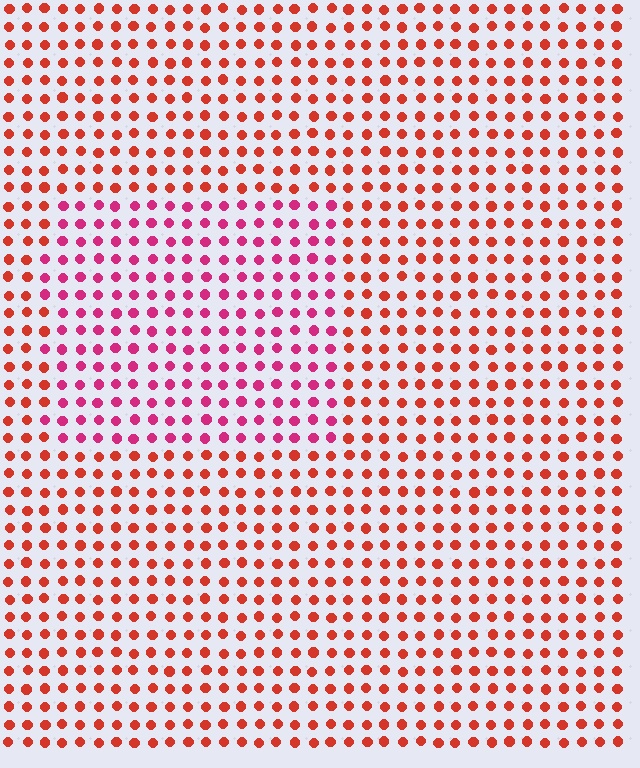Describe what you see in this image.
The image is filled with small red elements in a uniform arrangement. A rectangle-shaped region is visible where the elements are tinted to a slightly different hue, forming a subtle color boundary.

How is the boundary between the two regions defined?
The boundary is defined purely by a slight shift in hue (about 35 degrees). Spacing, size, and orientation are identical on both sides.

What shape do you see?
I see a rectangle.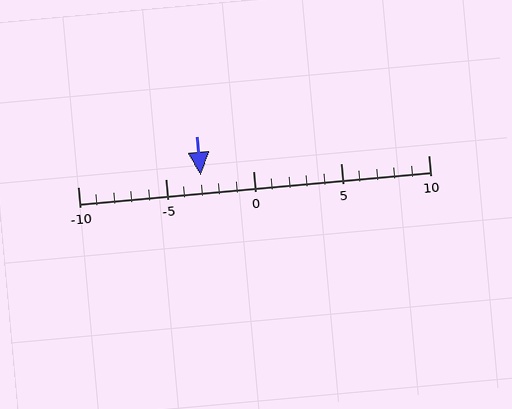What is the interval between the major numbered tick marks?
The major tick marks are spaced 5 units apart.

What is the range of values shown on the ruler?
The ruler shows values from -10 to 10.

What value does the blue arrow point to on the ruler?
The blue arrow points to approximately -3.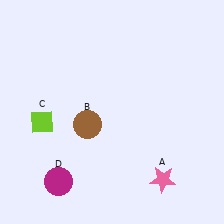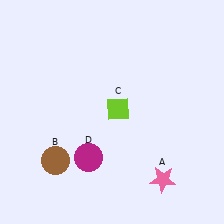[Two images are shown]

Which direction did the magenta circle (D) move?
The magenta circle (D) moved right.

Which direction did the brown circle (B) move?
The brown circle (B) moved down.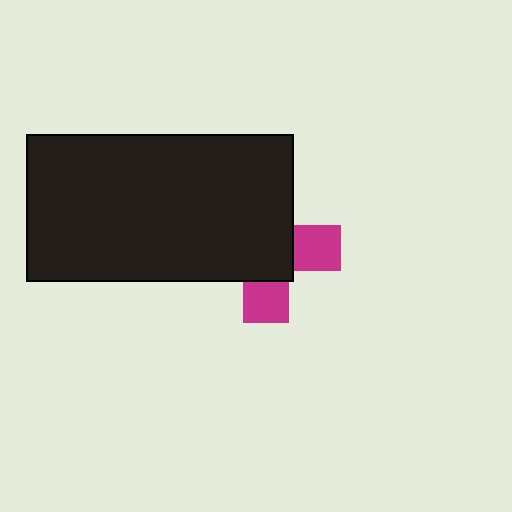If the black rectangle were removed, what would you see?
You would see the complete magenta cross.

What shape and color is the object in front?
The object in front is a black rectangle.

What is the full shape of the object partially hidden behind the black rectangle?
The partially hidden object is a magenta cross.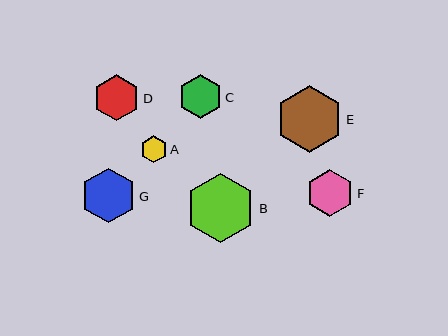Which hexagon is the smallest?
Hexagon A is the smallest with a size of approximately 27 pixels.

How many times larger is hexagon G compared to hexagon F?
Hexagon G is approximately 1.2 times the size of hexagon F.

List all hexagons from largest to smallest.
From largest to smallest: B, E, G, F, D, C, A.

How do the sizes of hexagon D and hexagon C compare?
Hexagon D and hexagon C are approximately the same size.